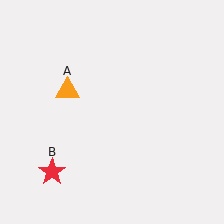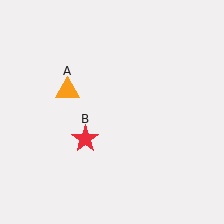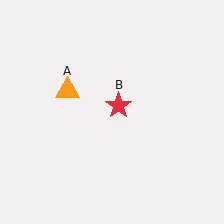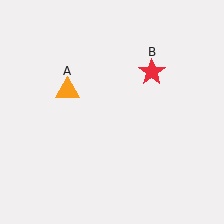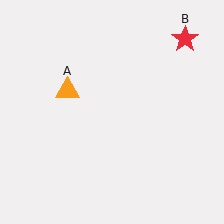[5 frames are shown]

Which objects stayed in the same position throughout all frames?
Orange triangle (object A) remained stationary.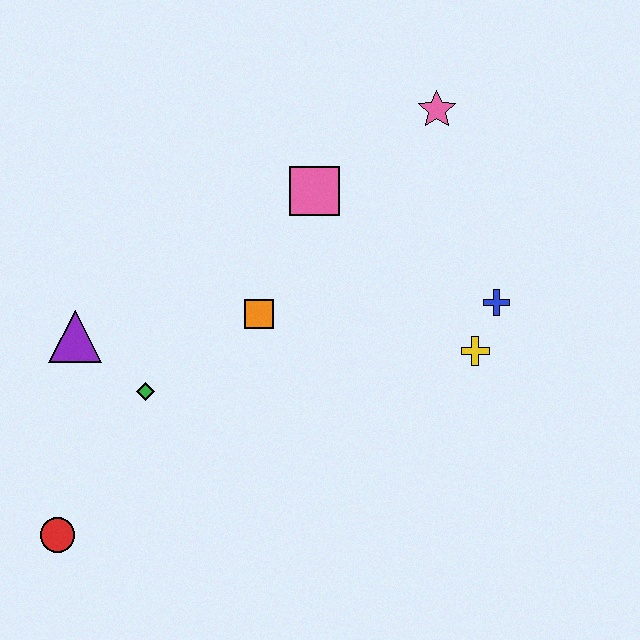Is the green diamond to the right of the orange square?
No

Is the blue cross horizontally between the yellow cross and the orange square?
No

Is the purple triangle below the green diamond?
No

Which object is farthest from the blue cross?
The red circle is farthest from the blue cross.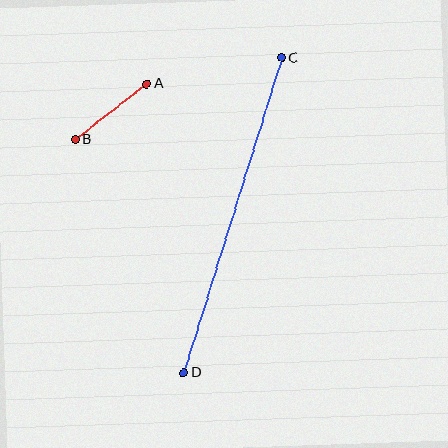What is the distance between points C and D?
The distance is approximately 330 pixels.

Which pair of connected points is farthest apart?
Points C and D are farthest apart.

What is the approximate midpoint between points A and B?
The midpoint is at approximately (111, 112) pixels.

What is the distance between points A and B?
The distance is approximately 91 pixels.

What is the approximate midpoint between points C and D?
The midpoint is at approximately (233, 215) pixels.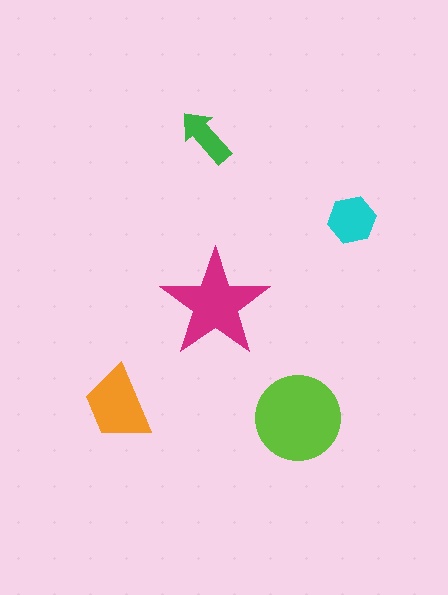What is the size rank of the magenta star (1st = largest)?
2nd.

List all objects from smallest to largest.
The green arrow, the cyan hexagon, the orange trapezoid, the magenta star, the lime circle.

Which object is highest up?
The green arrow is topmost.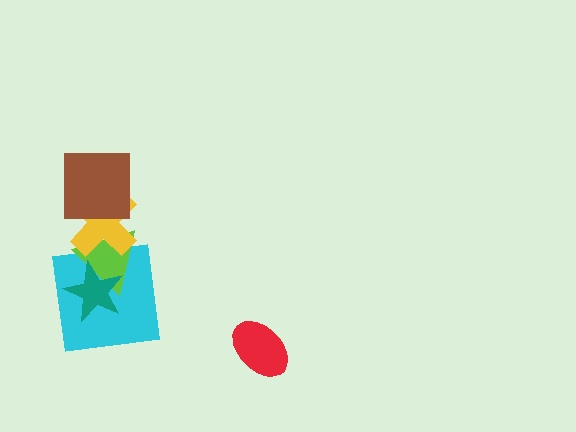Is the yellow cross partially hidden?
Yes, it is partially covered by another shape.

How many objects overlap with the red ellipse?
0 objects overlap with the red ellipse.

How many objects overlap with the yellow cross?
3 objects overlap with the yellow cross.